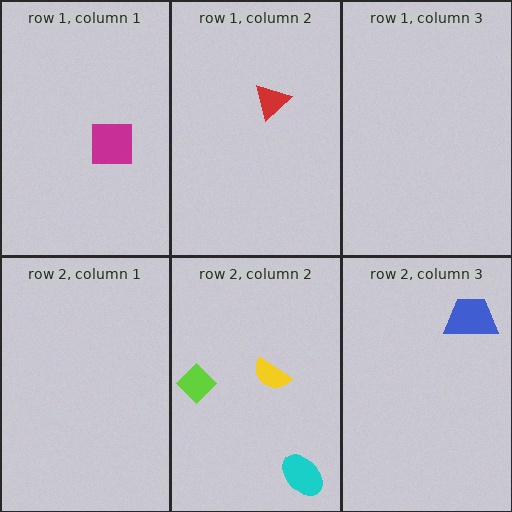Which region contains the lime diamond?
The row 2, column 2 region.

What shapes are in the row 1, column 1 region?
The magenta square.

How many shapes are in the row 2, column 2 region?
3.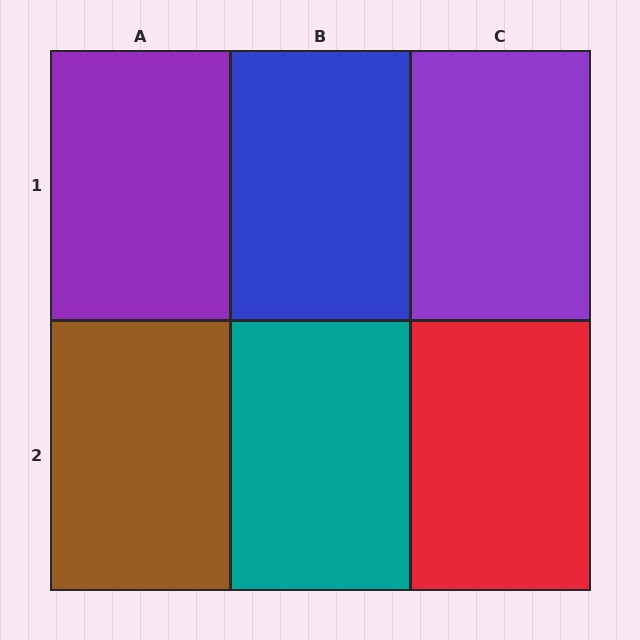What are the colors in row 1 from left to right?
Purple, blue, purple.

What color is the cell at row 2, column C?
Red.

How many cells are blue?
1 cell is blue.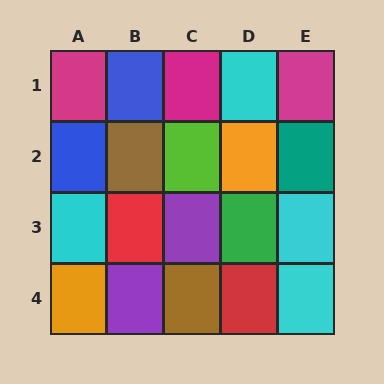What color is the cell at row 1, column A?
Magenta.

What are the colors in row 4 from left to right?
Orange, purple, brown, red, cyan.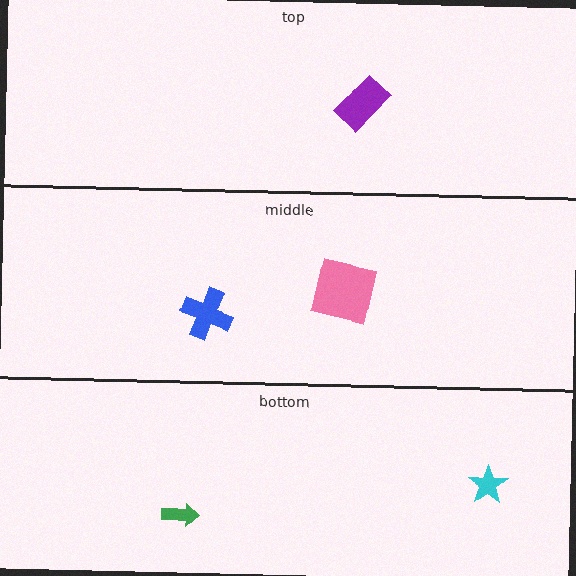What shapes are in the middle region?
The blue cross, the pink square.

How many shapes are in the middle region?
2.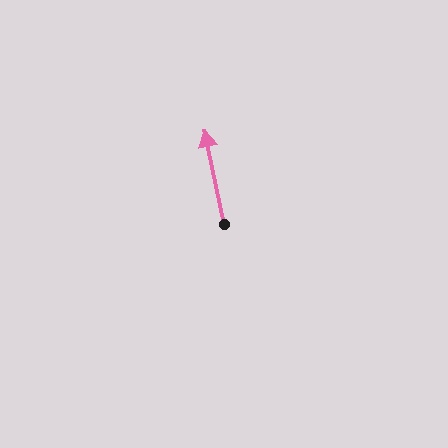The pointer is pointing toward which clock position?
Roughly 12 o'clock.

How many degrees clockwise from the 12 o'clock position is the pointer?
Approximately 348 degrees.